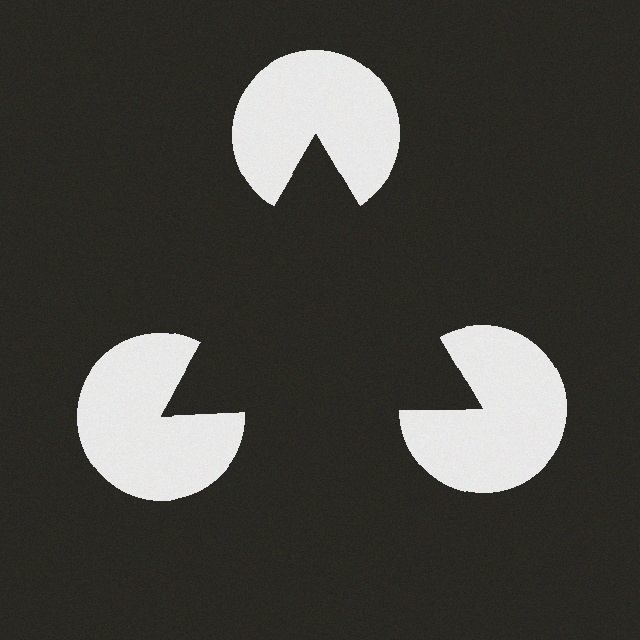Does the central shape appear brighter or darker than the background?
It typically appears slightly darker than the background, even though no actual brightness change is drawn.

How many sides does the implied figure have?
3 sides.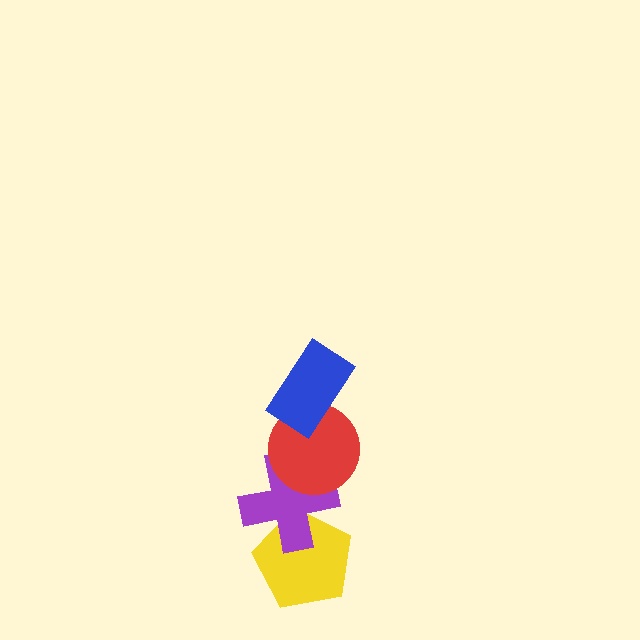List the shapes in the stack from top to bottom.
From top to bottom: the blue rectangle, the red circle, the purple cross, the yellow pentagon.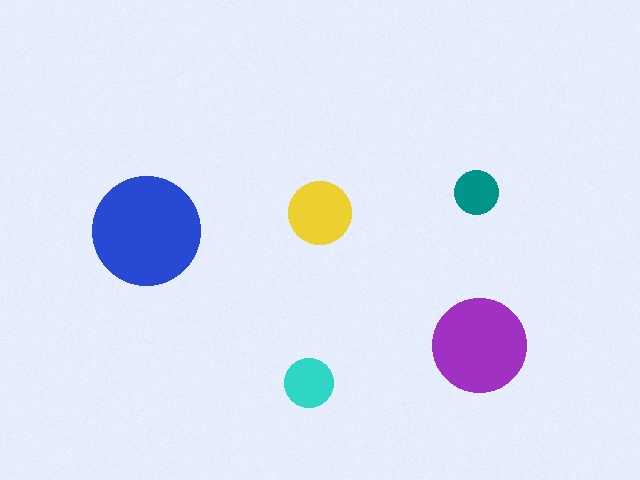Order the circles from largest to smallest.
the blue one, the purple one, the yellow one, the cyan one, the teal one.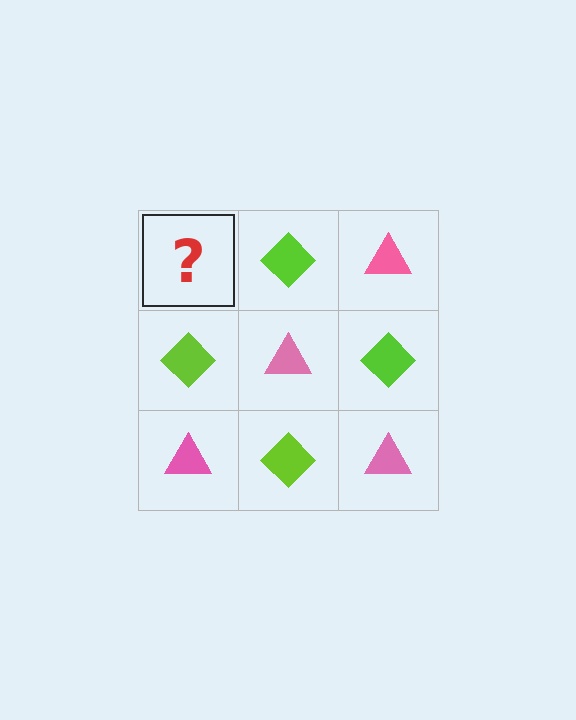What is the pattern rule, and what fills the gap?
The rule is that it alternates pink triangle and lime diamond in a checkerboard pattern. The gap should be filled with a pink triangle.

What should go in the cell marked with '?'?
The missing cell should contain a pink triangle.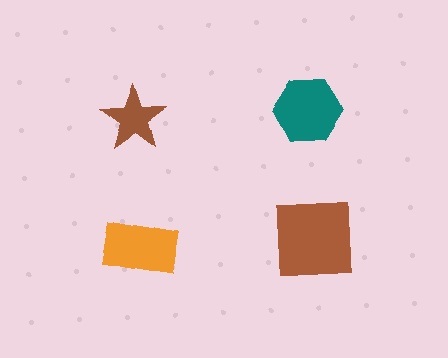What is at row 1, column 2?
A teal hexagon.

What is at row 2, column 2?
A brown square.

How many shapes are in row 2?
2 shapes.